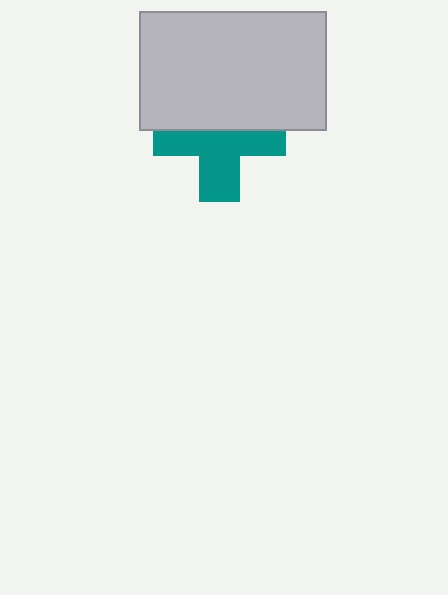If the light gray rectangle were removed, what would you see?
You would see the complete teal cross.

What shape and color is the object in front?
The object in front is a light gray rectangle.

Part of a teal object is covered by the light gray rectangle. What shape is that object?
It is a cross.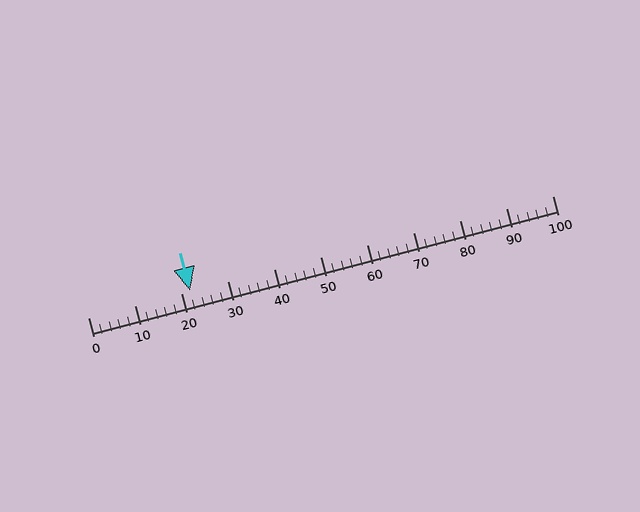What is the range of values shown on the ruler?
The ruler shows values from 0 to 100.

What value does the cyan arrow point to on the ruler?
The cyan arrow points to approximately 22.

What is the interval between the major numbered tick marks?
The major tick marks are spaced 10 units apart.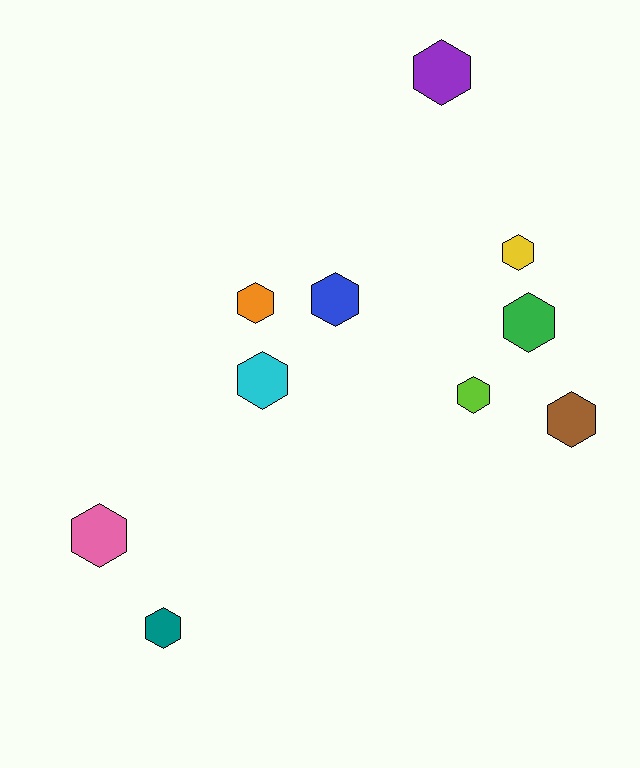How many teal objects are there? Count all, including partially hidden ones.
There is 1 teal object.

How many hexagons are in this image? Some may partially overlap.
There are 10 hexagons.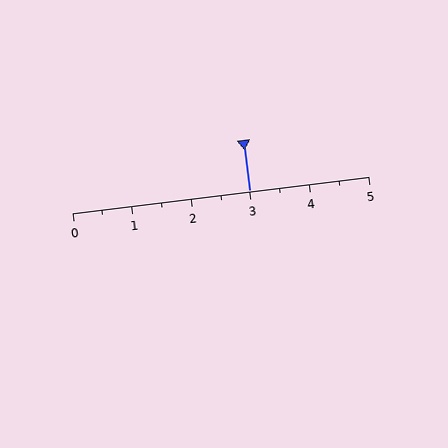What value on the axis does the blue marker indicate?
The marker indicates approximately 3.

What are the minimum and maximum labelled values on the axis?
The axis runs from 0 to 5.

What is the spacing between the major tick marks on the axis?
The major ticks are spaced 1 apart.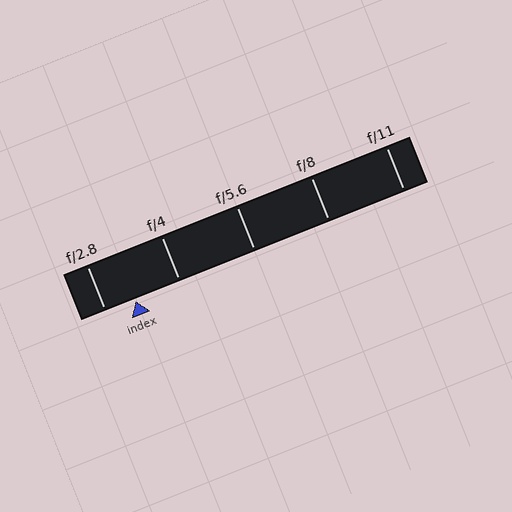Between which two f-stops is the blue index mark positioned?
The index mark is between f/2.8 and f/4.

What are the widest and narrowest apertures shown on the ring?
The widest aperture shown is f/2.8 and the narrowest is f/11.